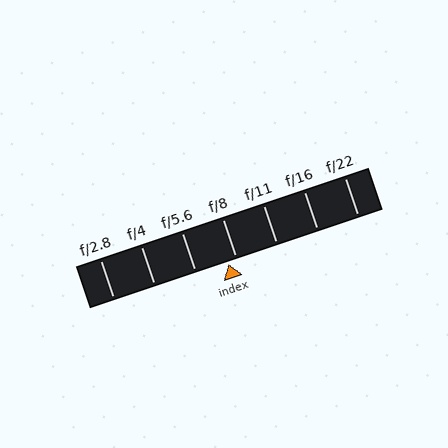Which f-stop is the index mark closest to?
The index mark is closest to f/8.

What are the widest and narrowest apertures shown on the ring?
The widest aperture shown is f/2.8 and the narrowest is f/22.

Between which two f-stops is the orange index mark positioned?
The index mark is between f/5.6 and f/8.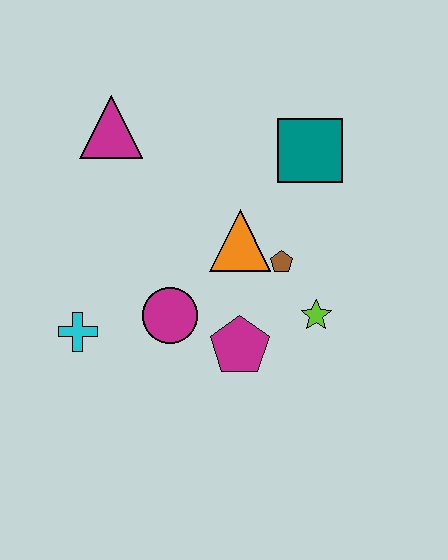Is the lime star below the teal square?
Yes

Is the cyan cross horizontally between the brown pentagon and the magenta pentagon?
No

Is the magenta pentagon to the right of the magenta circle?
Yes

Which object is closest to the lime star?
The brown pentagon is closest to the lime star.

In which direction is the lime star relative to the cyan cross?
The lime star is to the right of the cyan cross.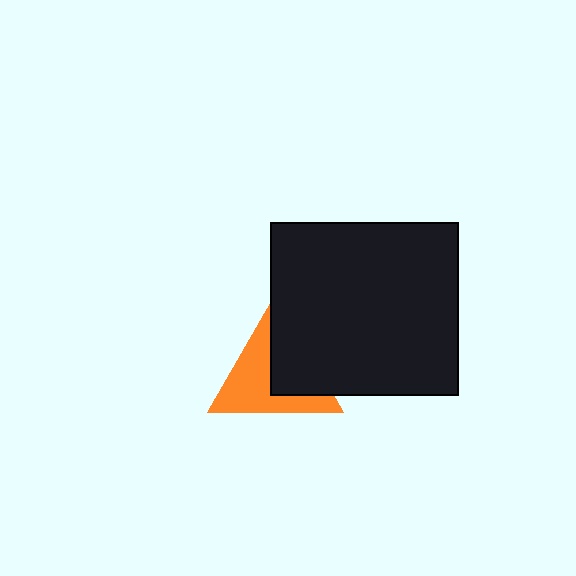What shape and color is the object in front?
The object in front is a black rectangle.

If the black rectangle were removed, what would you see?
You would see the complete orange triangle.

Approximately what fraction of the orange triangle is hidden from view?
Roughly 43% of the orange triangle is hidden behind the black rectangle.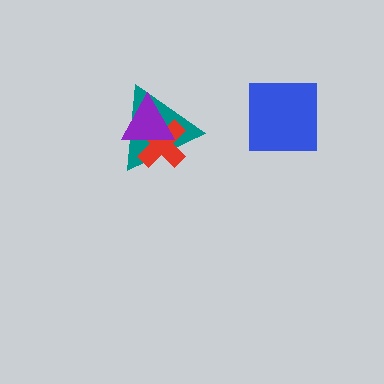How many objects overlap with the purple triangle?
2 objects overlap with the purple triangle.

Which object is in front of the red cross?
The purple triangle is in front of the red cross.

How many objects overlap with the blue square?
0 objects overlap with the blue square.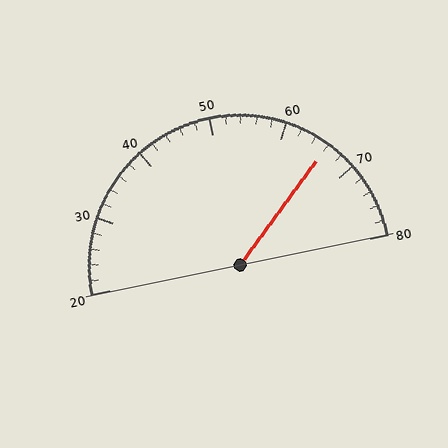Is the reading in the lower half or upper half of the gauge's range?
The reading is in the upper half of the range (20 to 80).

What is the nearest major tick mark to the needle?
The nearest major tick mark is 70.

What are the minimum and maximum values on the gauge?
The gauge ranges from 20 to 80.